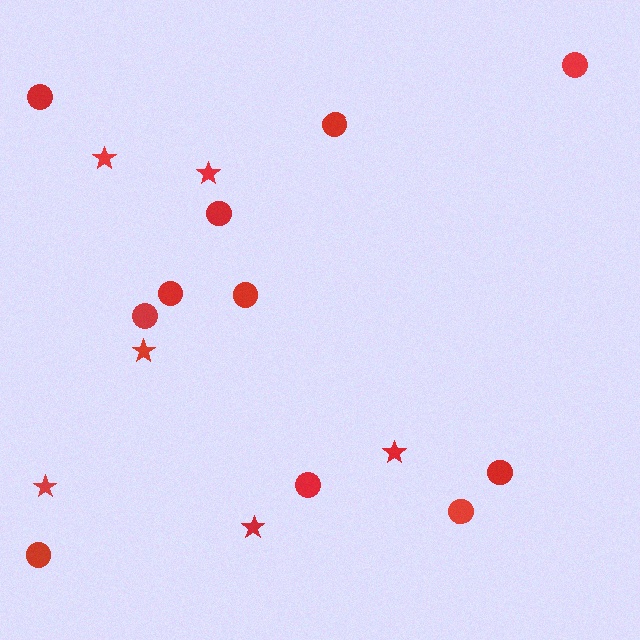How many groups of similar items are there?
There are 2 groups: one group of stars (6) and one group of circles (11).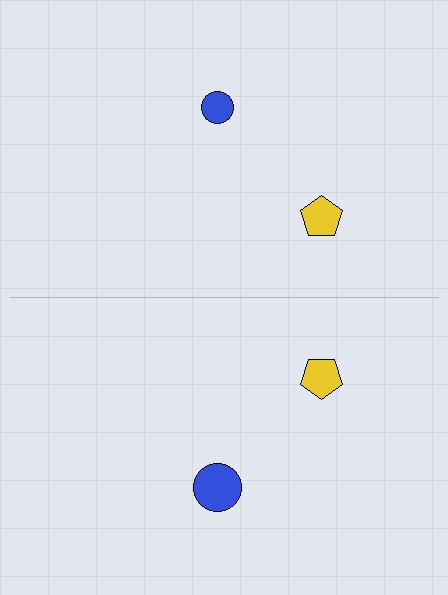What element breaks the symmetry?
The blue circle on the bottom side has a different size than its mirror counterpart.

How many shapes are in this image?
There are 4 shapes in this image.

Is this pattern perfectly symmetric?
No, the pattern is not perfectly symmetric. The blue circle on the bottom side has a different size than its mirror counterpart.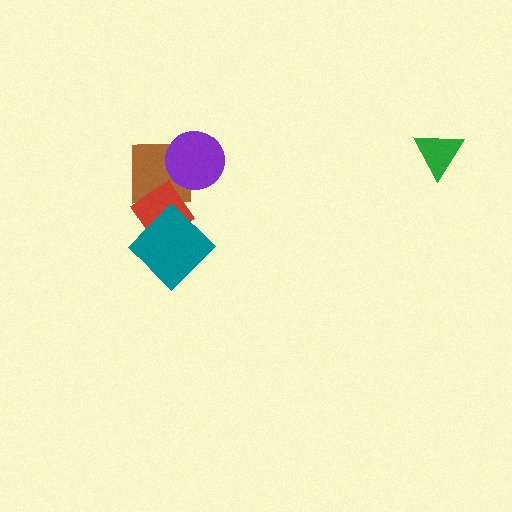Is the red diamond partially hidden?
Yes, it is partially covered by another shape.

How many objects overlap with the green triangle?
0 objects overlap with the green triangle.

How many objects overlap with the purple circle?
1 object overlaps with the purple circle.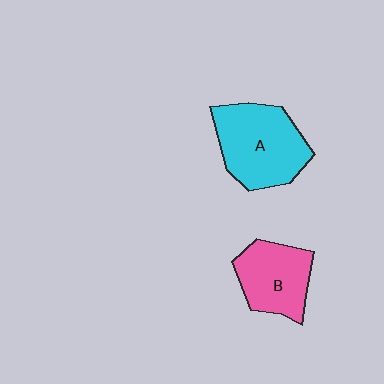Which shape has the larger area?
Shape A (cyan).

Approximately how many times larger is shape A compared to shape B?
Approximately 1.4 times.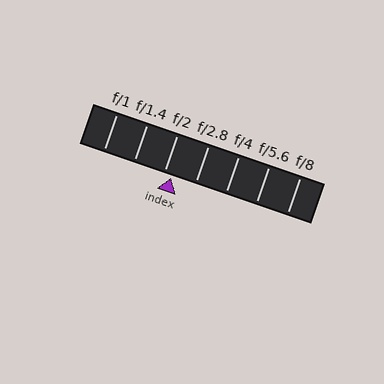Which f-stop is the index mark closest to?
The index mark is closest to f/2.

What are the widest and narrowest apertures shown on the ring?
The widest aperture shown is f/1 and the narrowest is f/8.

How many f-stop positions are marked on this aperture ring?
There are 7 f-stop positions marked.